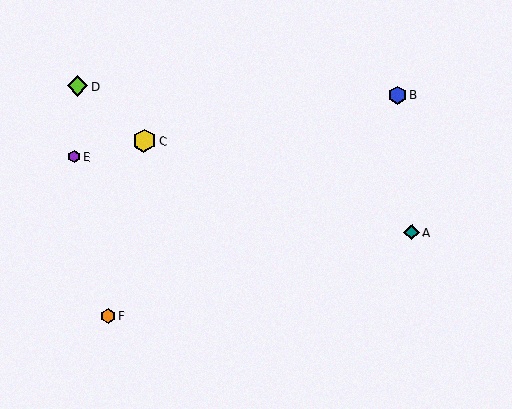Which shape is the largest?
The yellow hexagon (labeled C) is the largest.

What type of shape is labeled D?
Shape D is a lime diamond.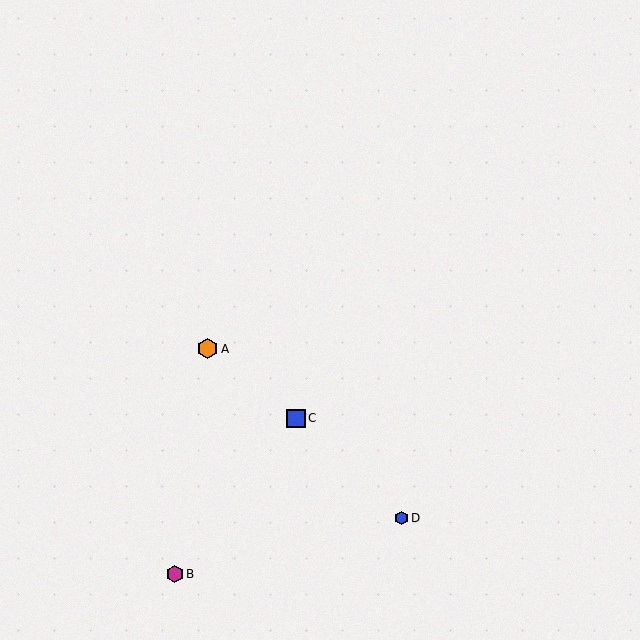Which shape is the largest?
The orange hexagon (labeled A) is the largest.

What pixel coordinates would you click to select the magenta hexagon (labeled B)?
Click at (175, 574) to select the magenta hexagon B.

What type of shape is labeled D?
Shape D is a blue hexagon.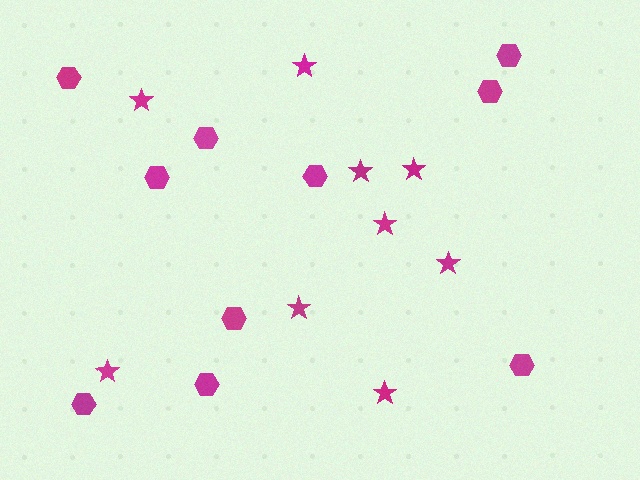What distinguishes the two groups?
There are 2 groups: one group of stars (9) and one group of hexagons (10).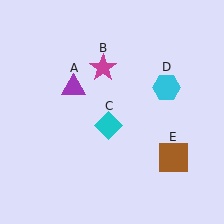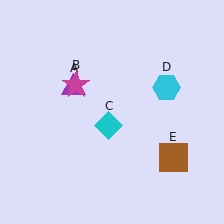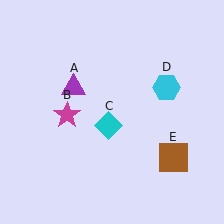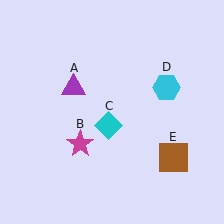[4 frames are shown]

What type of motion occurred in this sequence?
The magenta star (object B) rotated counterclockwise around the center of the scene.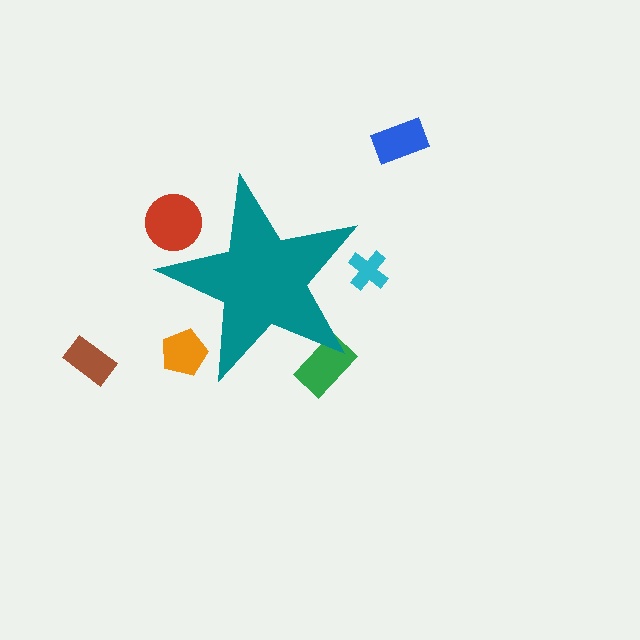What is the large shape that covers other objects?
A teal star.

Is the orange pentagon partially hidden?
Yes, the orange pentagon is partially hidden behind the teal star.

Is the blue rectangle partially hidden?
No, the blue rectangle is fully visible.